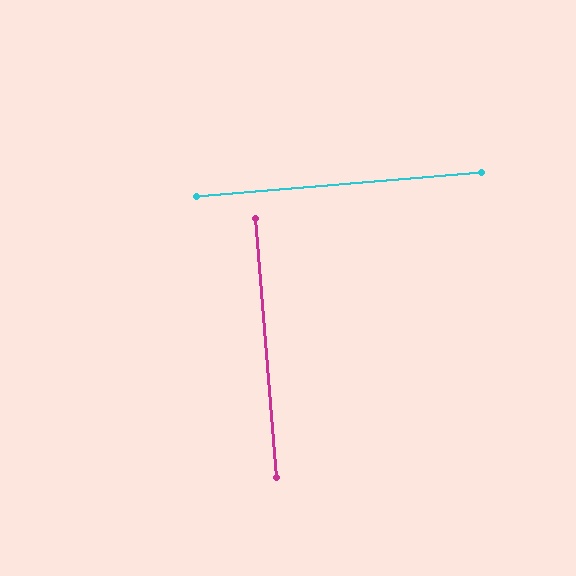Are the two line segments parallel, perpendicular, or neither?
Perpendicular — they meet at approximately 90°.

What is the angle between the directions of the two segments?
Approximately 90 degrees.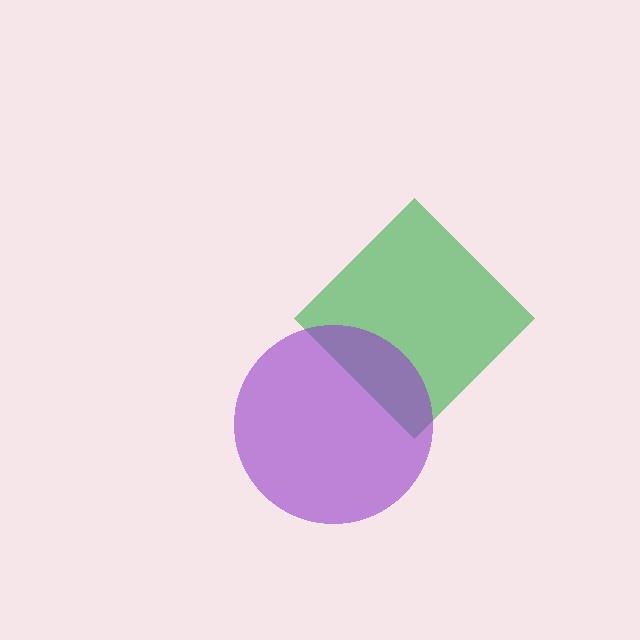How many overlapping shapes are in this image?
There are 2 overlapping shapes in the image.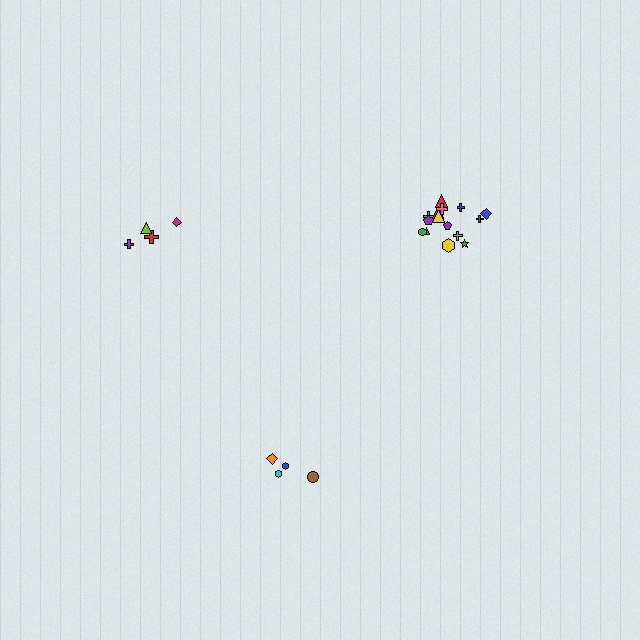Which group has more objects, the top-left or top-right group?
The top-right group.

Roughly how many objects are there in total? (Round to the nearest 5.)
Roughly 25 objects in total.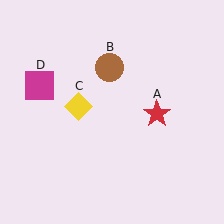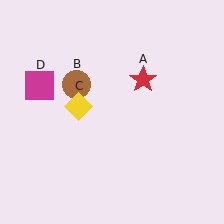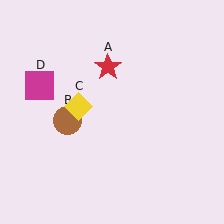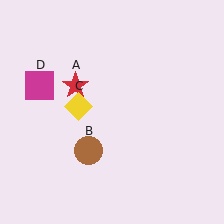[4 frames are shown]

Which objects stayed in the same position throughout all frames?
Yellow diamond (object C) and magenta square (object D) remained stationary.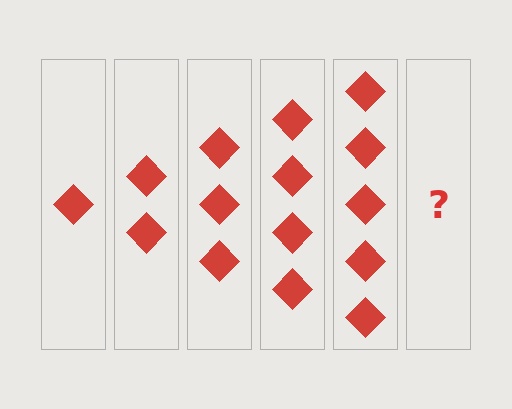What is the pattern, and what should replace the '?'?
The pattern is that each step adds one more diamond. The '?' should be 6 diamonds.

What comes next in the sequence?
The next element should be 6 diamonds.